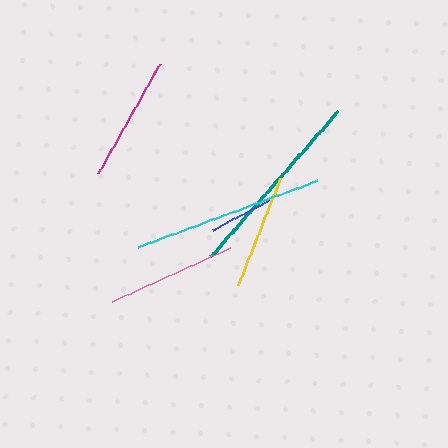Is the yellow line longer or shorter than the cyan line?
The cyan line is longer than the yellow line.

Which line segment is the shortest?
The blue line is the shortest at approximately 65 pixels.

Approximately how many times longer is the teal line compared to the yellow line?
The teal line is approximately 1.7 times the length of the yellow line.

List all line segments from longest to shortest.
From longest to shortest: teal, cyan, pink, magenta, yellow, blue.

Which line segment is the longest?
The teal line is the longest at approximately 193 pixels.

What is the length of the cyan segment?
The cyan segment is approximately 191 pixels long.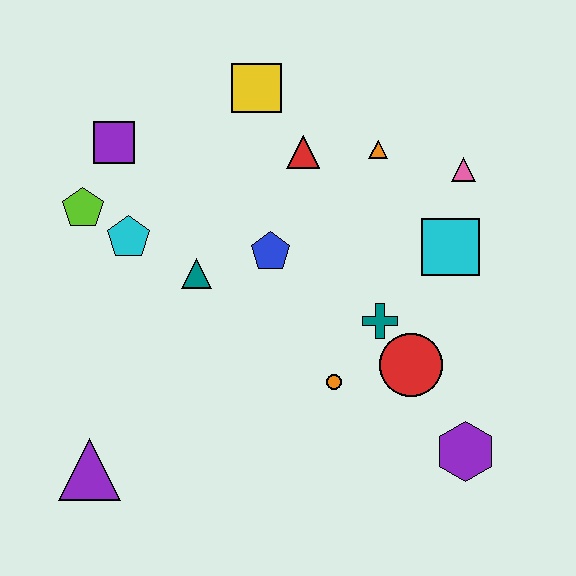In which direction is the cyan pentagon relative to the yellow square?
The cyan pentagon is below the yellow square.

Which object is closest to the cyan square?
The pink triangle is closest to the cyan square.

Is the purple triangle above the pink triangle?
No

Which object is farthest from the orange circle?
The purple square is farthest from the orange circle.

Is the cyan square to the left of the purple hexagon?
Yes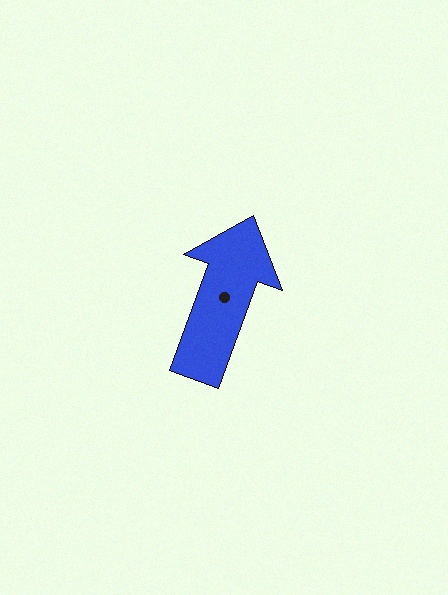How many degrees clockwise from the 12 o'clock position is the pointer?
Approximately 20 degrees.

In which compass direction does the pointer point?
North.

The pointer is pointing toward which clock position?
Roughly 1 o'clock.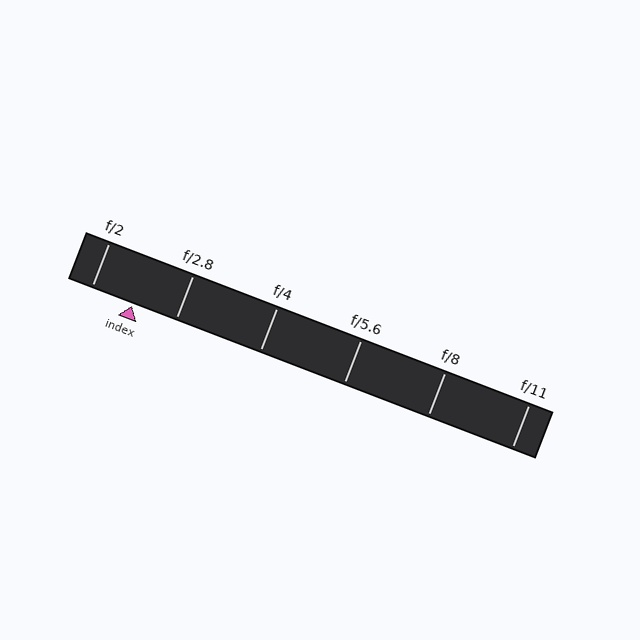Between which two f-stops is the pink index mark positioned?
The index mark is between f/2 and f/2.8.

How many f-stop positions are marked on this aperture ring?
There are 6 f-stop positions marked.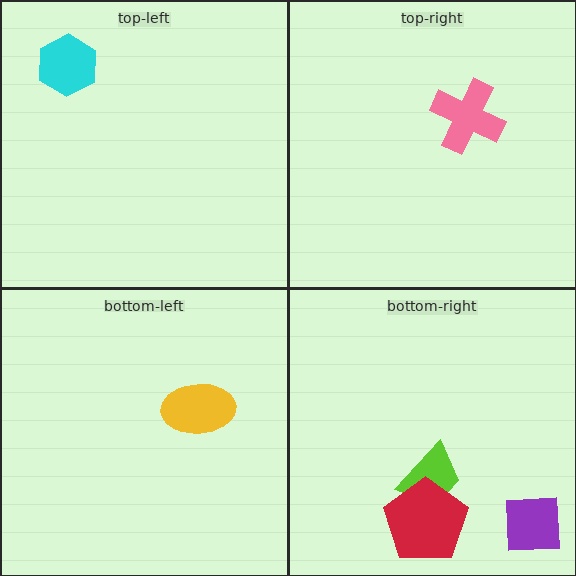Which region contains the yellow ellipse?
The bottom-left region.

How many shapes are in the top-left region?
1.